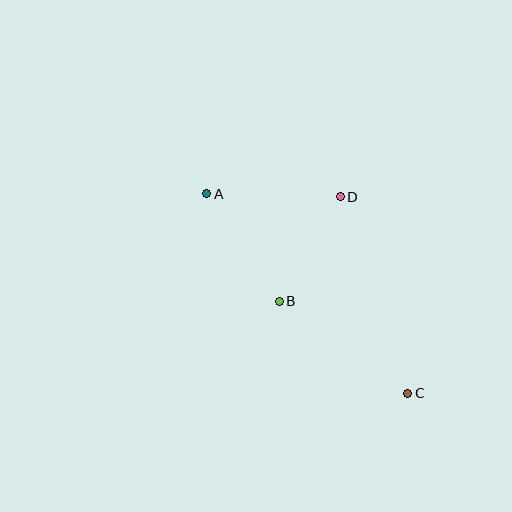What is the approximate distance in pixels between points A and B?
The distance between A and B is approximately 129 pixels.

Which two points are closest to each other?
Points B and D are closest to each other.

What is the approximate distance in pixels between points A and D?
The distance between A and D is approximately 133 pixels.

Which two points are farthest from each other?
Points A and C are farthest from each other.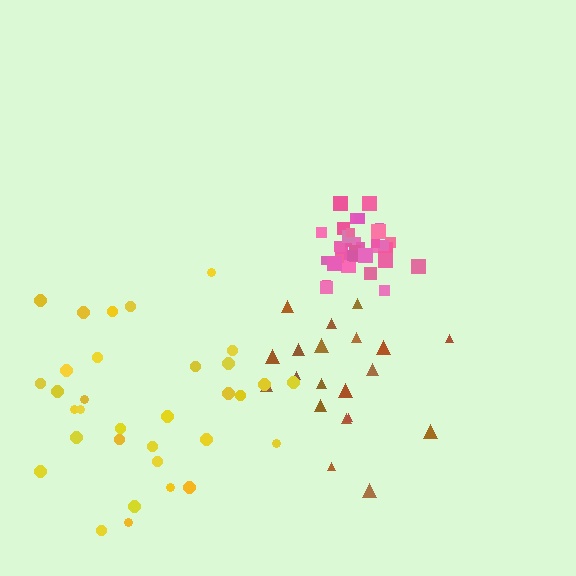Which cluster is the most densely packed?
Pink.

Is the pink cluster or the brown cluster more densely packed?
Pink.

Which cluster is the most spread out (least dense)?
Brown.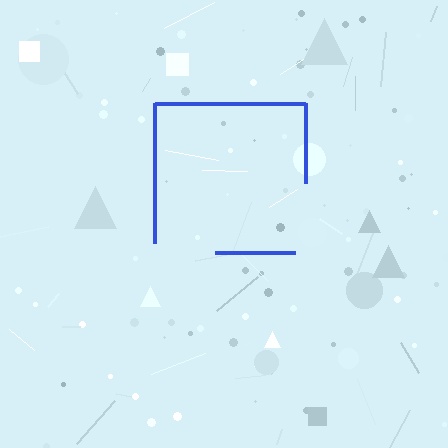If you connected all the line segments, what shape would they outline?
They would outline a square.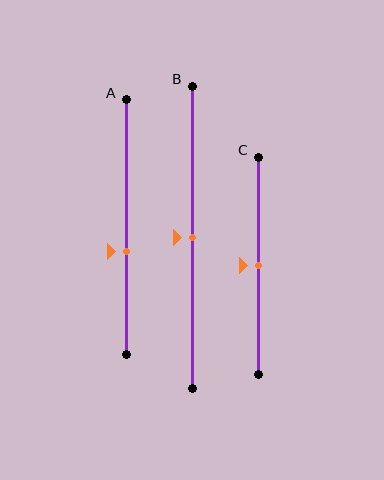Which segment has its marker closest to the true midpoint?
Segment B has its marker closest to the true midpoint.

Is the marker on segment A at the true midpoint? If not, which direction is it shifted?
No, the marker on segment A is shifted downward by about 10% of the segment length.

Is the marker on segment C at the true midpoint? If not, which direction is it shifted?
Yes, the marker on segment C is at the true midpoint.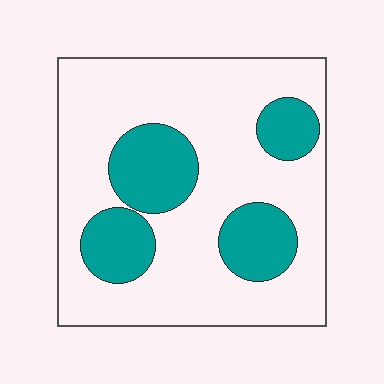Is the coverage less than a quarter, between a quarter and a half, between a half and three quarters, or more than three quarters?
Between a quarter and a half.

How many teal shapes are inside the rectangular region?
4.